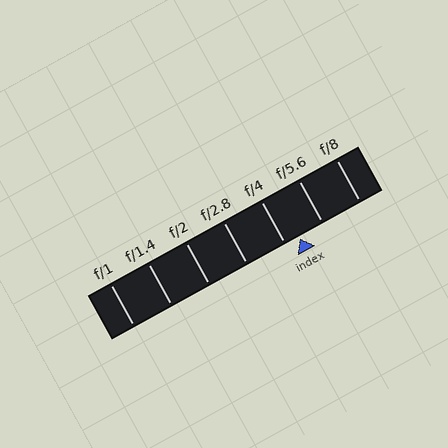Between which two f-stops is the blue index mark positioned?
The index mark is between f/4 and f/5.6.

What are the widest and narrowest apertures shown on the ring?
The widest aperture shown is f/1 and the narrowest is f/8.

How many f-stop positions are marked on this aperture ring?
There are 7 f-stop positions marked.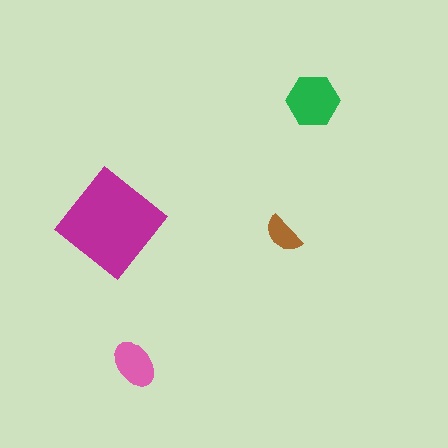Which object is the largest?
The magenta diamond.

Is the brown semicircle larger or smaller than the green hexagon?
Smaller.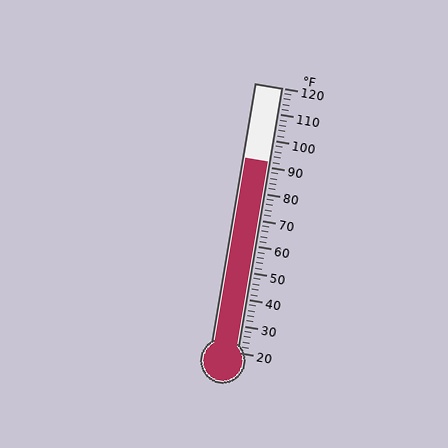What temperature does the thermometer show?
The thermometer shows approximately 92°F.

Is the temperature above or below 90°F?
The temperature is above 90°F.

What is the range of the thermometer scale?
The thermometer scale ranges from 20°F to 120°F.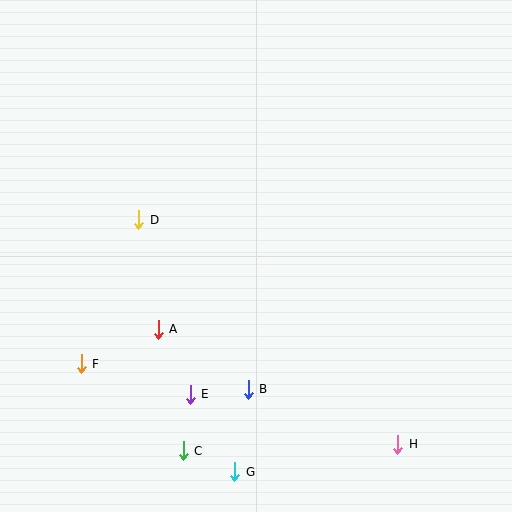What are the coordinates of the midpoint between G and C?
The midpoint between G and C is at (209, 461).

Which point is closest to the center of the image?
Point A at (158, 329) is closest to the center.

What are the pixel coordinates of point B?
Point B is at (248, 389).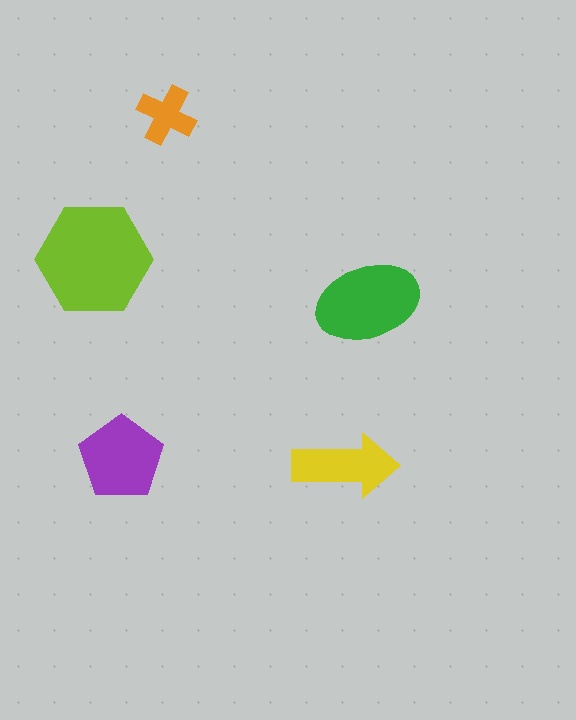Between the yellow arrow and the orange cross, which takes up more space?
The yellow arrow.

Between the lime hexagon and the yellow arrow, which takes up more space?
The lime hexagon.